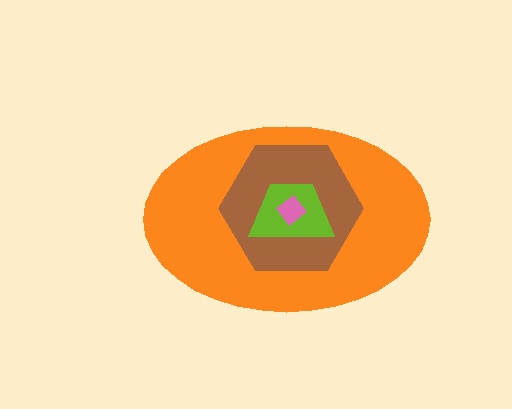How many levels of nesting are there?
4.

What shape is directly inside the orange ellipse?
The brown hexagon.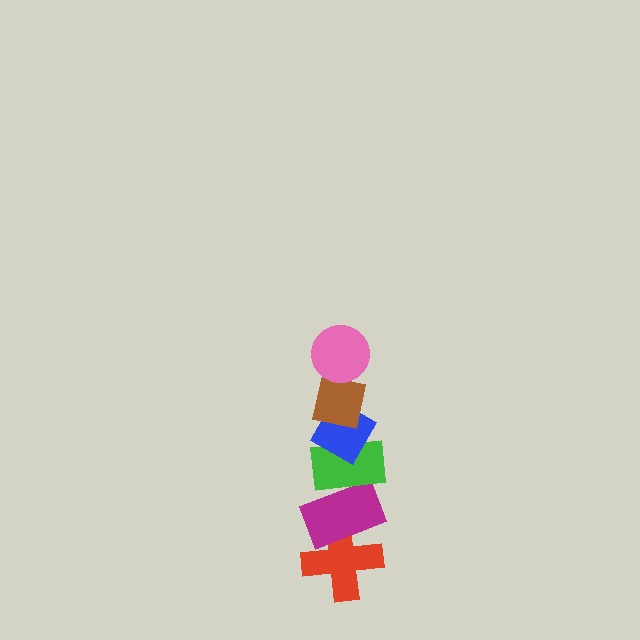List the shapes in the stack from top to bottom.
From top to bottom: the pink circle, the brown square, the blue diamond, the green rectangle, the magenta rectangle, the red cross.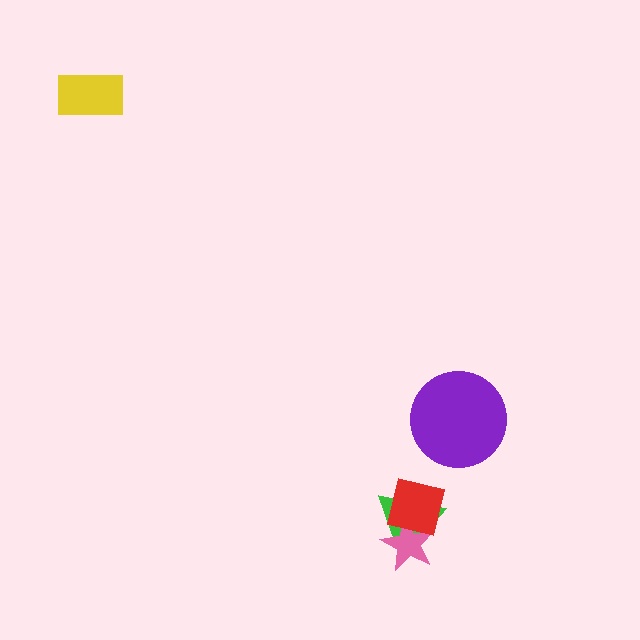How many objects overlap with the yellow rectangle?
0 objects overlap with the yellow rectangle.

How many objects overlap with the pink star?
2 objects overlap with the pink star.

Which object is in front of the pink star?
The red square is in front of the pink star.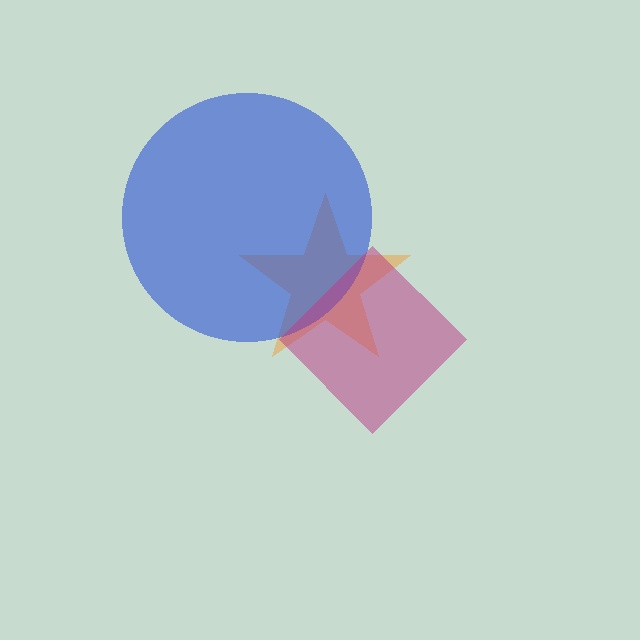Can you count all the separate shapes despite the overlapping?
Yes, there are 3 separate shapes.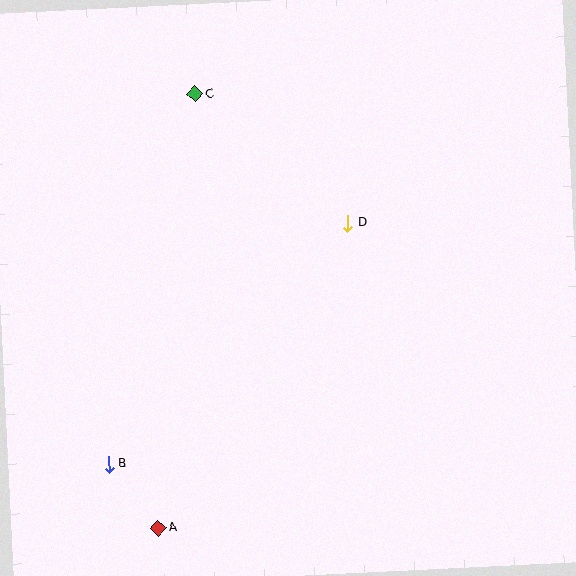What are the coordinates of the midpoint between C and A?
The midpoint between C and A is at (177, 311).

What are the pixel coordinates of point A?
Point A is at (158, 528).